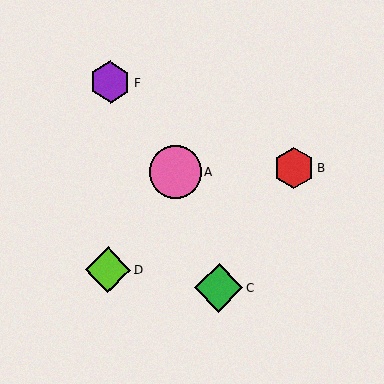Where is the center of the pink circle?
The center of the pink circle is at (175, 172).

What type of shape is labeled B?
Shape B is a red hexagon.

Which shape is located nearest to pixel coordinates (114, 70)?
The purple hexagon (labeled F) at (110, 82) is nearest to that location.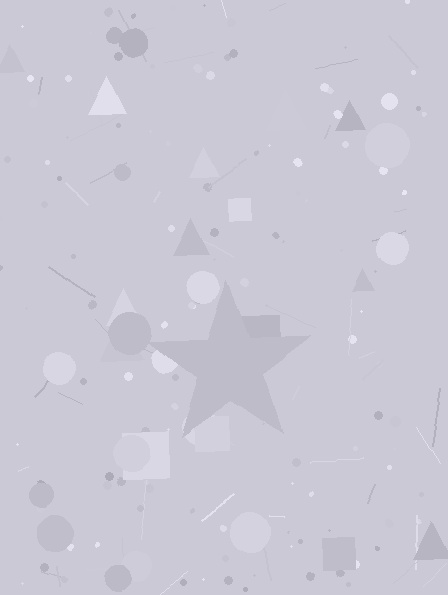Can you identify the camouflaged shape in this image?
The camouflaged shape is a star.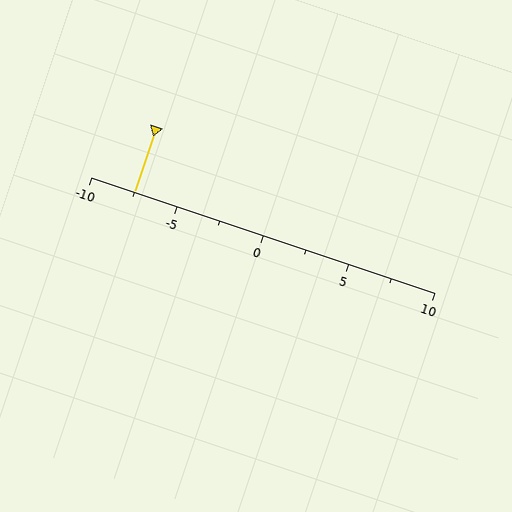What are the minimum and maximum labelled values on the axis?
The axis runs from -10 to 10.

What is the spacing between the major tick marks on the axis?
The major ticks are spaced 5 apart.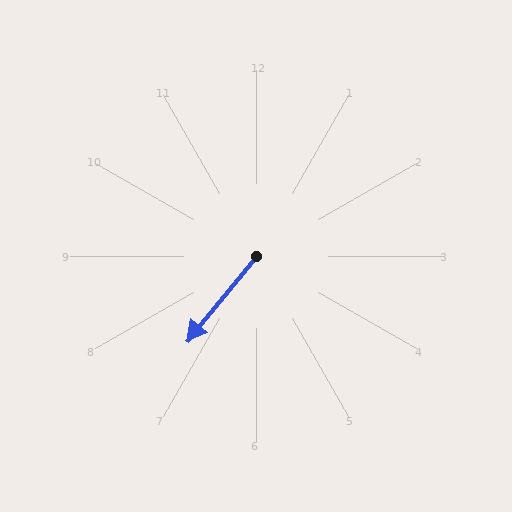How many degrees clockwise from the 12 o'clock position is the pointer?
Approximately 219 degrees.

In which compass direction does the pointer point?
Southwest.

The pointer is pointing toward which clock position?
Roughly 7 o'clock.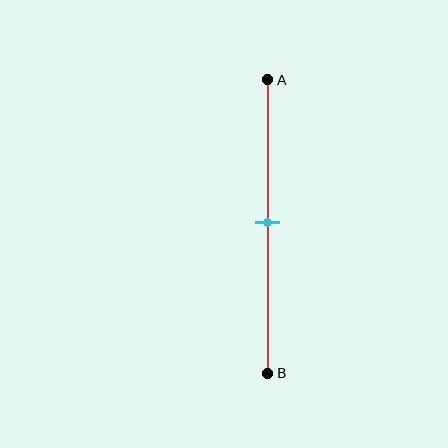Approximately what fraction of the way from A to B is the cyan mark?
The cyan mark is approximately 50% of the way from A to B.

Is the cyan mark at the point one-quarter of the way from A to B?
No, the mark is at about 50% from A, not at the 25% one-quarter point.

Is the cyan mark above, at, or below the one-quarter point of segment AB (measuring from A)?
The cyan mark is below the one-quarter point of segment AB.